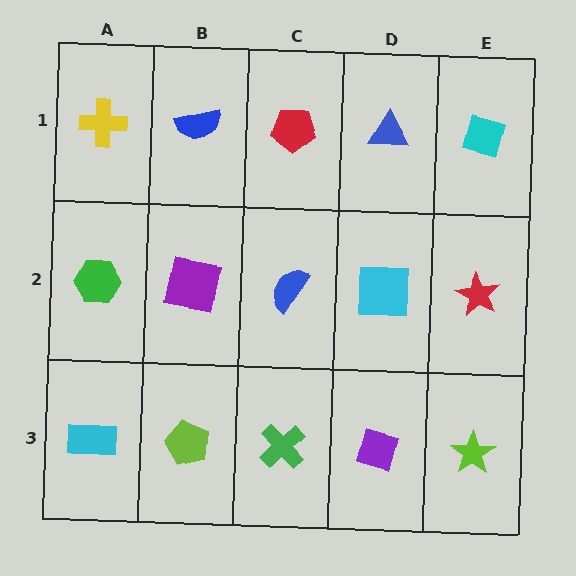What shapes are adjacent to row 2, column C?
A red pentagon (row 1, column C), a green cross (row 3, column C), a purple square (row 2, column B), a cyan square (row 2, column D).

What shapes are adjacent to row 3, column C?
A blue semicircle (row 2, column C), a lime pentagon (row 3, column B), a purple diamond (row 3, column D).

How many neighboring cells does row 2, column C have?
4.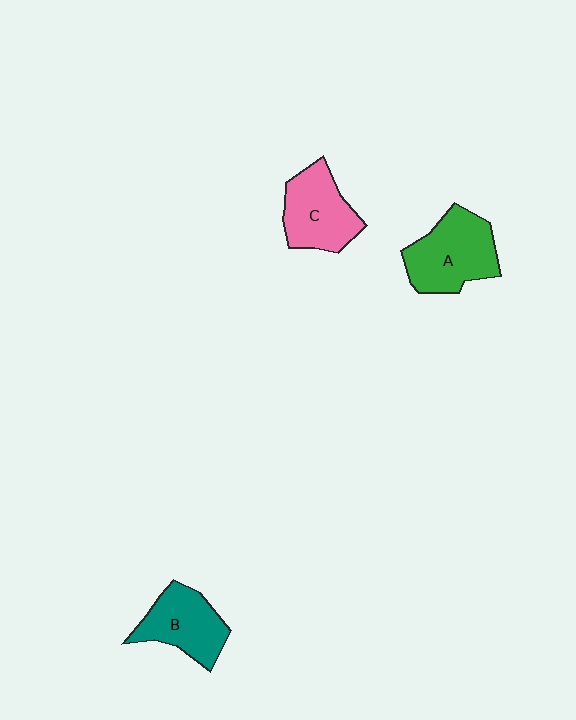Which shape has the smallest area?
Shape B (teal).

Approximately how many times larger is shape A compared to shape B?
Approximately 1.2 times.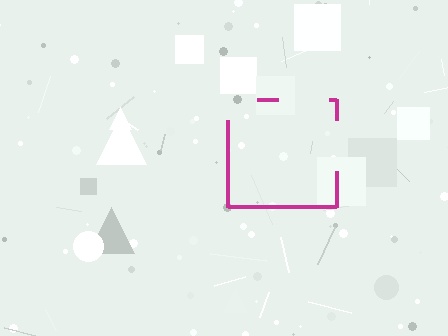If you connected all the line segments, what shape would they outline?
They would outline a square.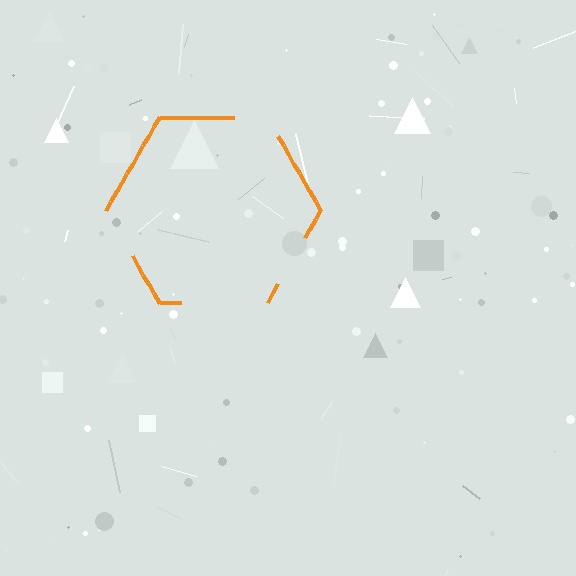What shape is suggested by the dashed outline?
The dashed outline suggests a hexagon.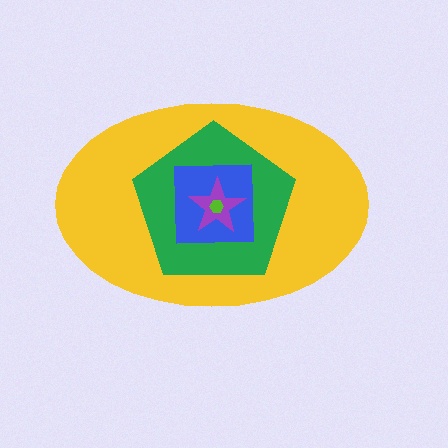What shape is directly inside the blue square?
The purple star.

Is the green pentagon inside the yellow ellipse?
Yes.